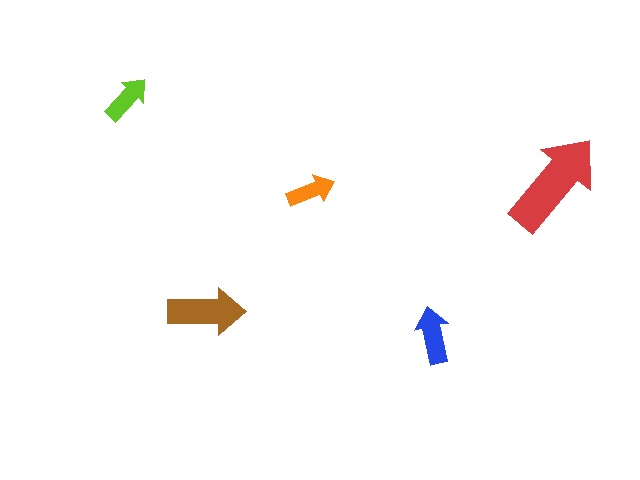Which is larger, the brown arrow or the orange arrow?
The brown one.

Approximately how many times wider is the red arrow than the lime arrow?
About 2 times wider.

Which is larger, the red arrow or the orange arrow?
The red one.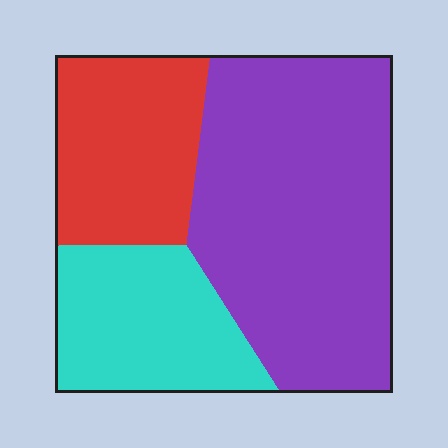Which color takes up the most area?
Purple, at roughly 55%.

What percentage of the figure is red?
Red covers 24% of the figure.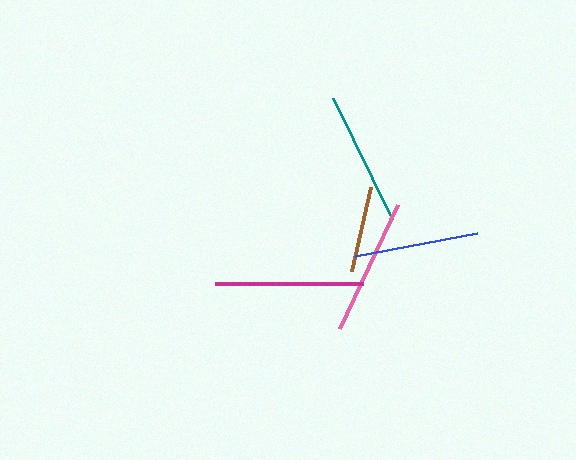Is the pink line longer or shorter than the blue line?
The pink line is longer than the blue line.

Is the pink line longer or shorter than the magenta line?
The magenta line is longer than the pink line.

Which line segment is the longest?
The magenta line is the longest at approximately 148 pixels.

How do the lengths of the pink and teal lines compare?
The pink and teal lines are approximately the same length.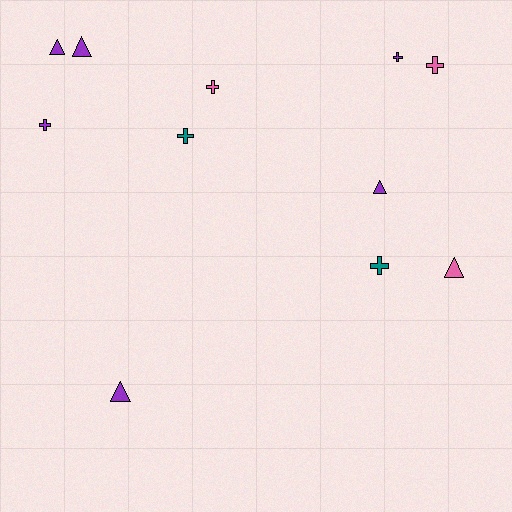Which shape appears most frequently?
Cross, with 6 objects.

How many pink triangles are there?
There is 1 pink triangle.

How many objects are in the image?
There are 11 objects.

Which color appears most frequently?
Purple, with 6 objects.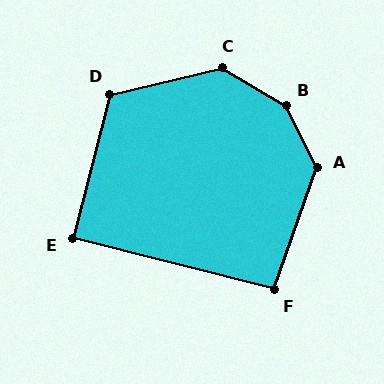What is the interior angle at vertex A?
Approximately 134 degrees (obtuse).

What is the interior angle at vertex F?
Approximately 95 degrees (obtuse).